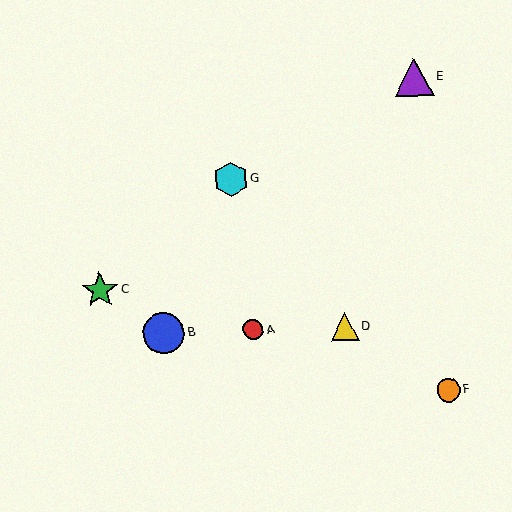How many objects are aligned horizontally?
3 objects (A, B, D) are aligned horizontally.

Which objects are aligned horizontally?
Objects A, B, D are aligned horizontally.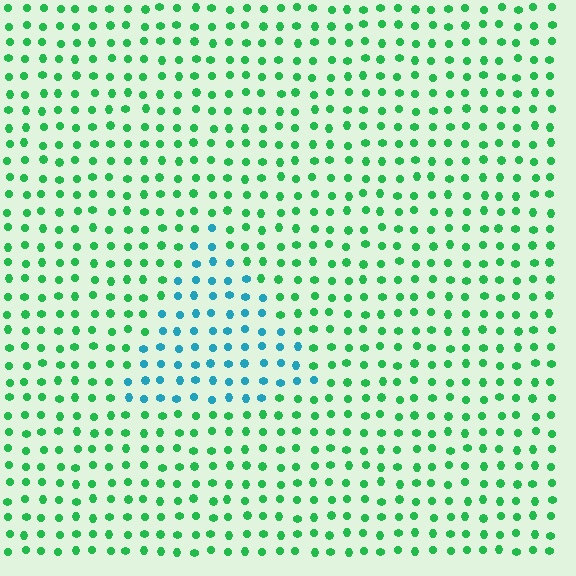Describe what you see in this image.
The image is filled with small green elements in a uniform arrangement. A triangle-shaped region is visible where the elements are tinted to a slightly different hue, forming a subtle color boundary.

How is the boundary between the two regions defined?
The boundary is defined purely by a slight shift in hue (about 53 degrees). Spacing, size, and orientation are identical on both sides.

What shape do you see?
I see a triangle.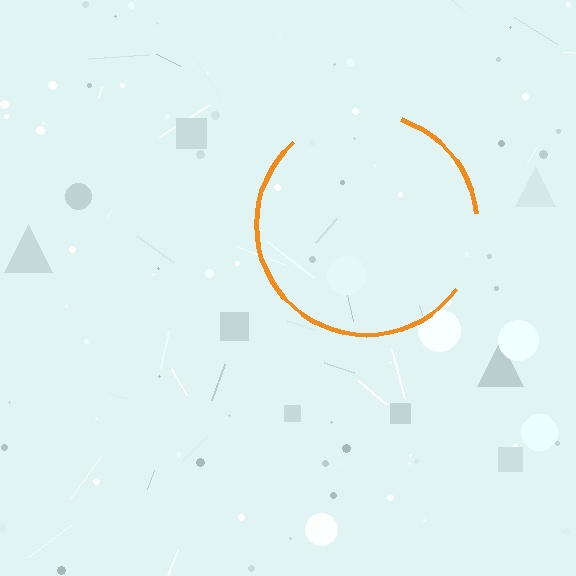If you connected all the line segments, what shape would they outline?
They would outline a circle.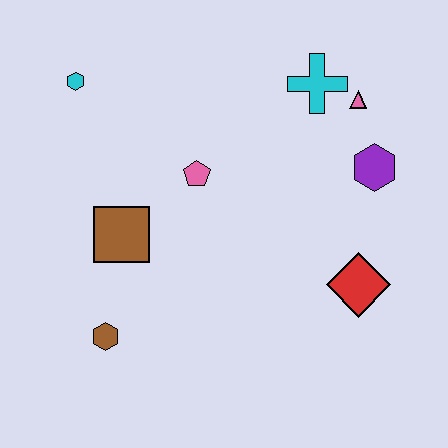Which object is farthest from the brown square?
The pink triangle is farthest from the brown square.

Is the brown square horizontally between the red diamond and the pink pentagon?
No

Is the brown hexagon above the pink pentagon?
No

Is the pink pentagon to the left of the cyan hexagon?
No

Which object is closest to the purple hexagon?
The pink triangle is closest to the purple hexagon.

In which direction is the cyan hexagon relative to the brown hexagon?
The cyan hexagon is above the brown hexagon.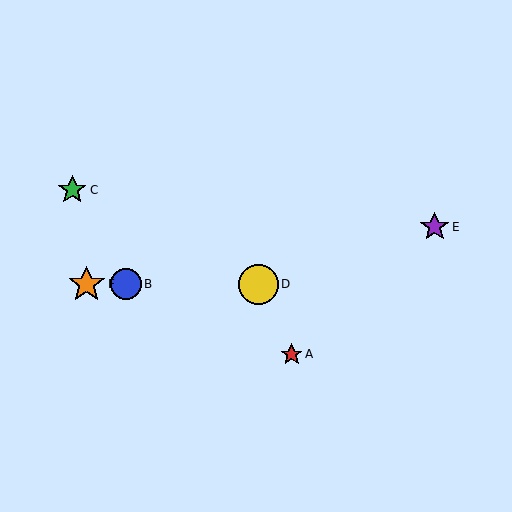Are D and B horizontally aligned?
Yes, both are at y≈284.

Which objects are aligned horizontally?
Objects B, D, F are aligned horizontally.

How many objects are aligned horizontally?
3 objects (B, D, F) are aligned horizontally.